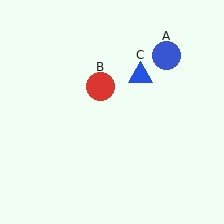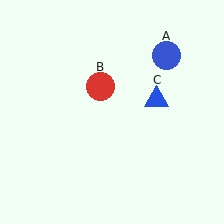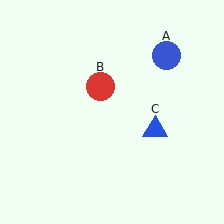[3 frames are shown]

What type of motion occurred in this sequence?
The blue triangle (object C) rotated clockwise around the center of the scene.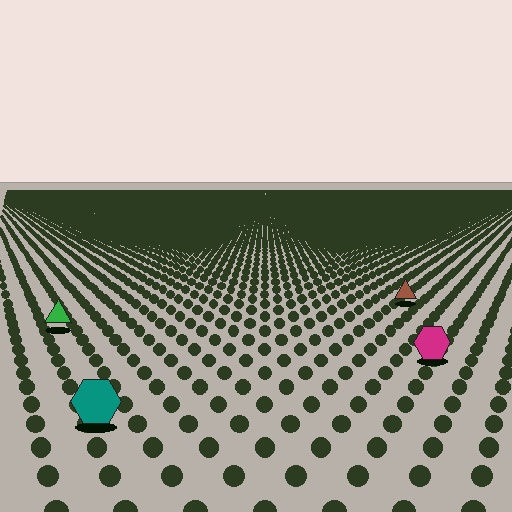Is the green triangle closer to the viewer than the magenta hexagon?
No. The magenta hexagon is closer — you can tell from the texture gradient: the ground texture is coarser near it.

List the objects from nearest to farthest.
From nearest to farthest: the teal hexagon, the magenta hexagon, the green triangle, the brown triangle.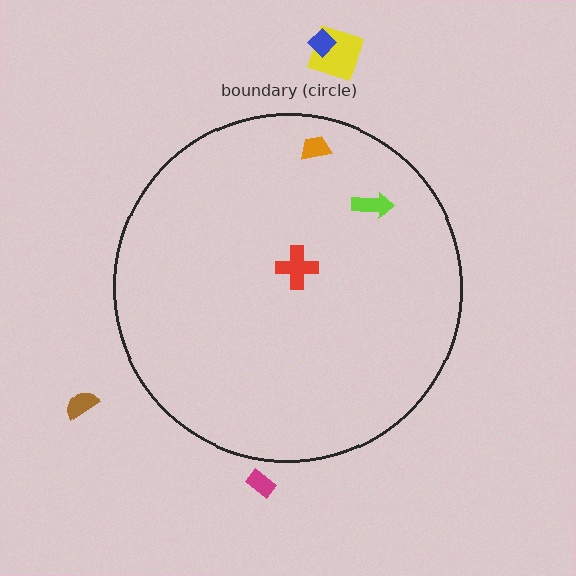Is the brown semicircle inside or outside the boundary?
Outside.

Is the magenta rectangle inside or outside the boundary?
Outside.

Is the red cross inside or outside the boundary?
Inside.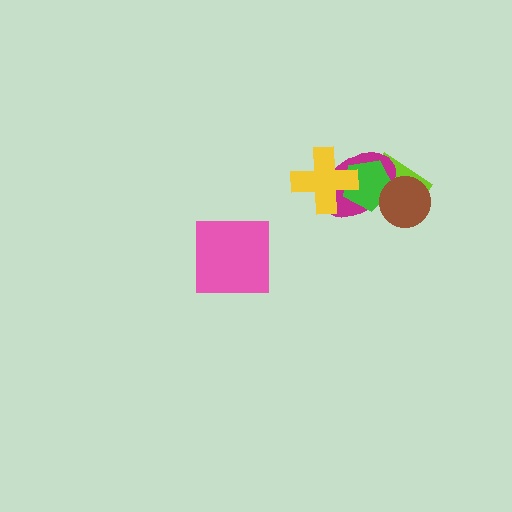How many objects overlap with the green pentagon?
4 objects overlap with the green pentagon.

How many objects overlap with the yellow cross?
2 objects overlap with the yellow cross.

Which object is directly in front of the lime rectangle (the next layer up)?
The magenta ellipse is directly in front of the lime rectangle.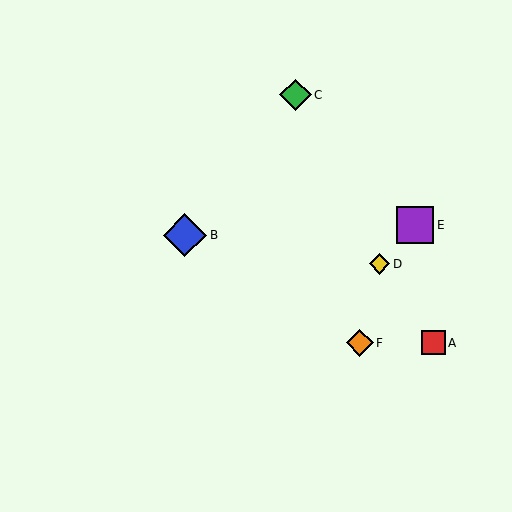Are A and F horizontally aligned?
Yes, both are at y≈343.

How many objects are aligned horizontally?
2 objects (A, F) are aligned horizontally.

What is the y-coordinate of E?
Object E is at y≈225.